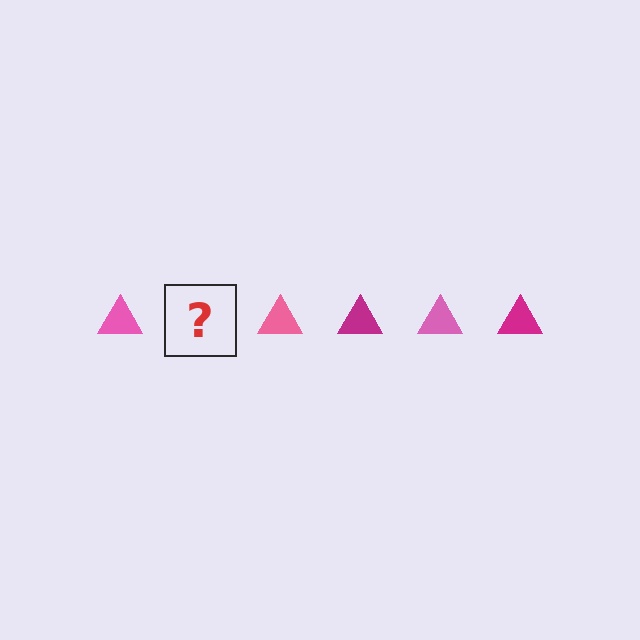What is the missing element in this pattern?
The missing element is a magenta triangle.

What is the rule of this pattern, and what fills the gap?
The rule is that the pattern cycles through pink, magenta triangles. The gap should be filled with a magenta triangle.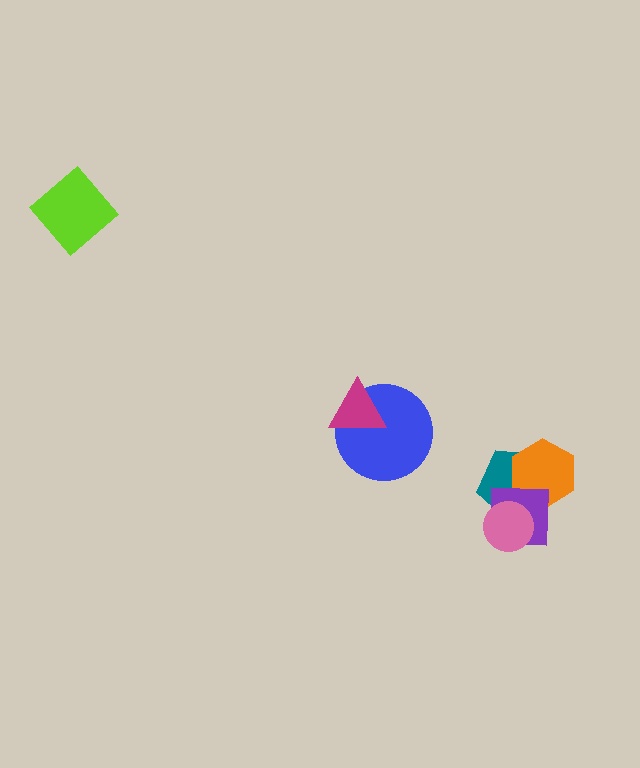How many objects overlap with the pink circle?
2 objects overlap with the pink circle.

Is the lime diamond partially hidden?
No, no other shape covers it.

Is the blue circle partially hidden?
Yes, it is partially covered by another shape.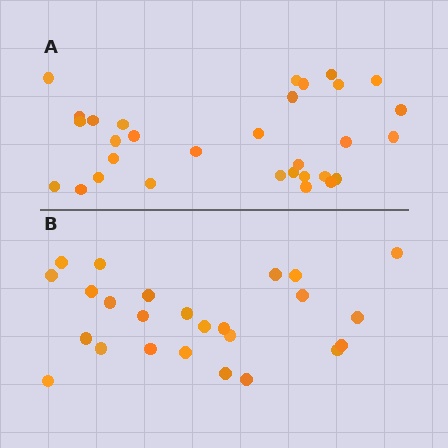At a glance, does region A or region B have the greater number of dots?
Region A (the top region) has more dots.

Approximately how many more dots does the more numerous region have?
Region A has about 6 more dots than region B.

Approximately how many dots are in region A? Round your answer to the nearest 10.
About 30 dots. (The exact count is 31, which rounds to 30.)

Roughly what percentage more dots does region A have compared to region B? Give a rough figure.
About 25% more.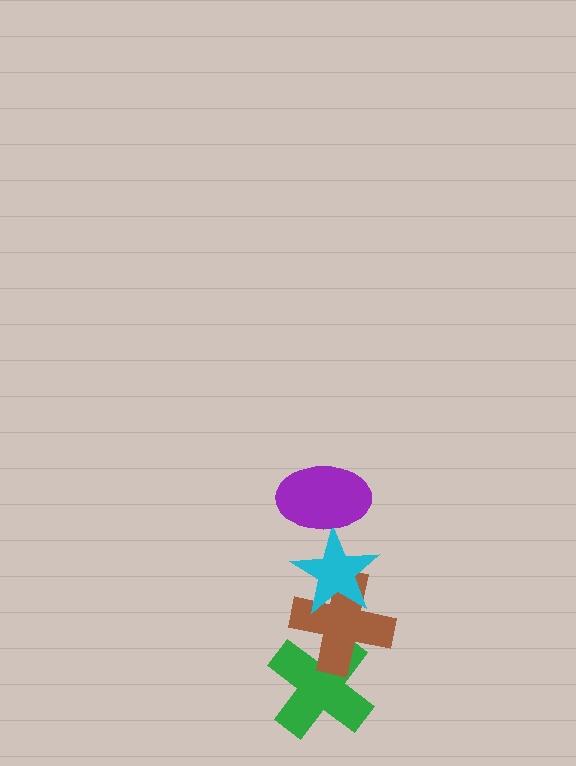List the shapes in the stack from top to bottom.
From top to bottom: the purple ellipse, the cyan star, the brown cross, the green cross.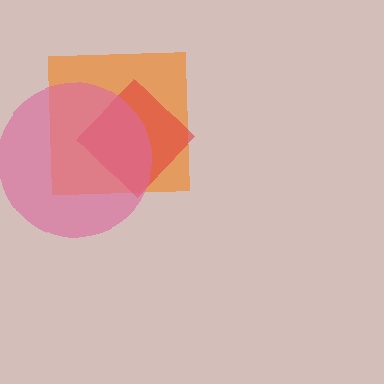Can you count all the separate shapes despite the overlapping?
Yes, there are 3 separate shapes.